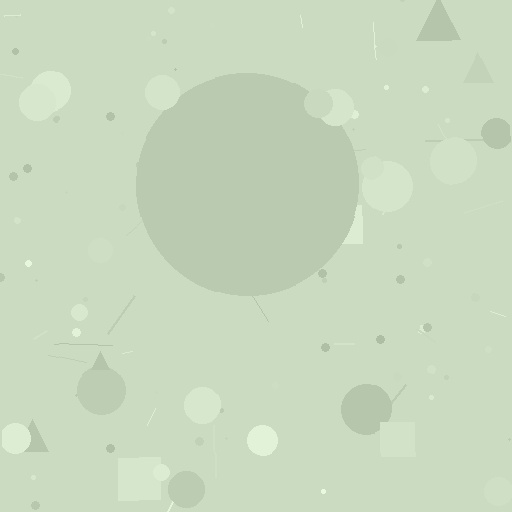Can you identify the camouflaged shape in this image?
The camouflaged shape is a circle.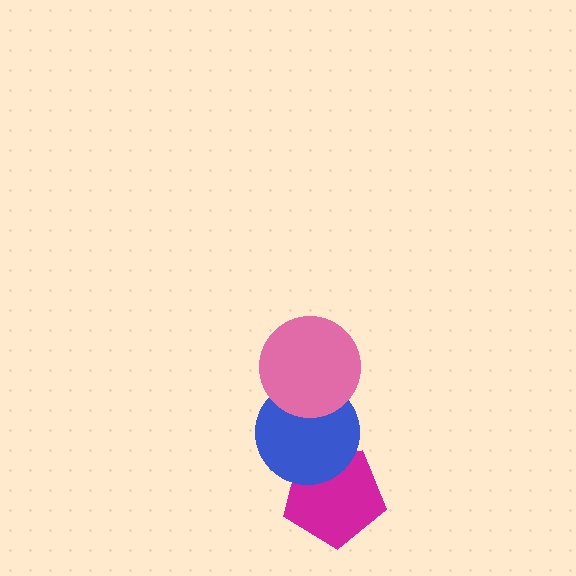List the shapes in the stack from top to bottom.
From top to bottom: the pink circle, the blue circle, the magenta pentagon.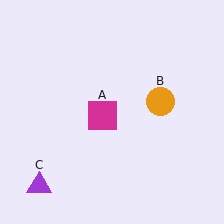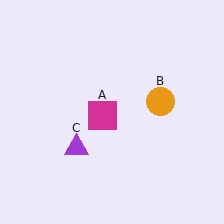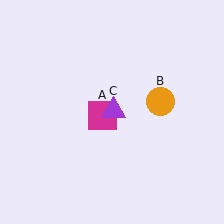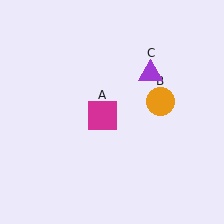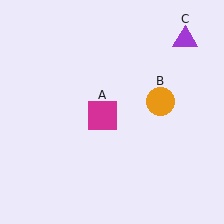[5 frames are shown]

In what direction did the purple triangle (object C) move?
The purple triangle (object C) moved up and to the right.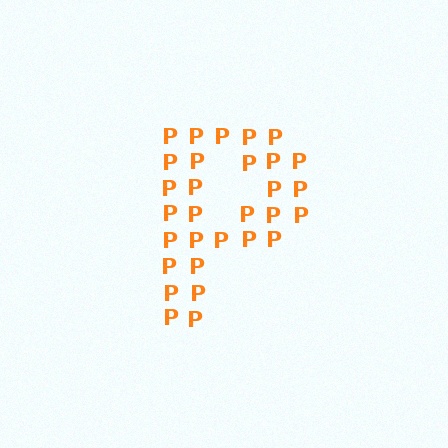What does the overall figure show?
The overall figure shows the letter P.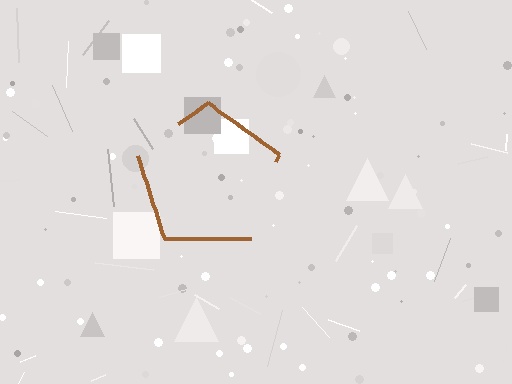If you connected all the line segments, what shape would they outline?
They would outline a pentagon.